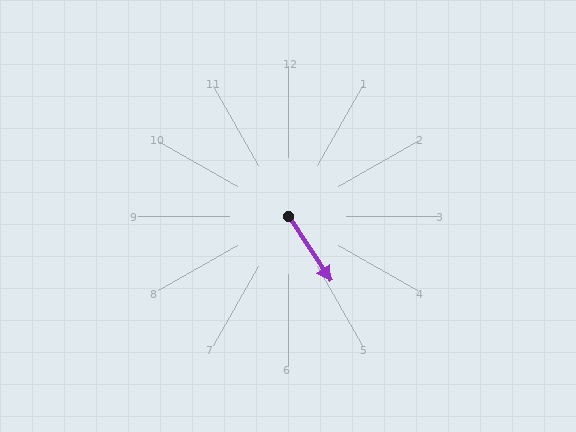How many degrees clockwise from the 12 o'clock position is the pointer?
Approximately 147 degrees.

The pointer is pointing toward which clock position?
Roughly 5 o'clock.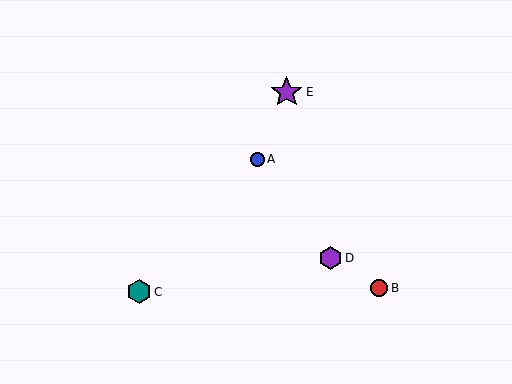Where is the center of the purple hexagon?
The center of the purple hexagon is at (330, 258).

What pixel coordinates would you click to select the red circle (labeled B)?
Click at (379, 288) to select the red circle B.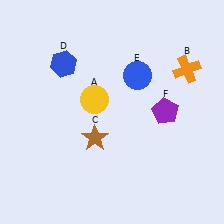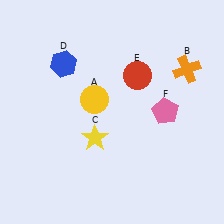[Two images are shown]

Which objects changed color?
C changed from brown to yellow. E changed from blue to red. F changed from purple to pink.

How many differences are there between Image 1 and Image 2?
There are 3 differences between the two images.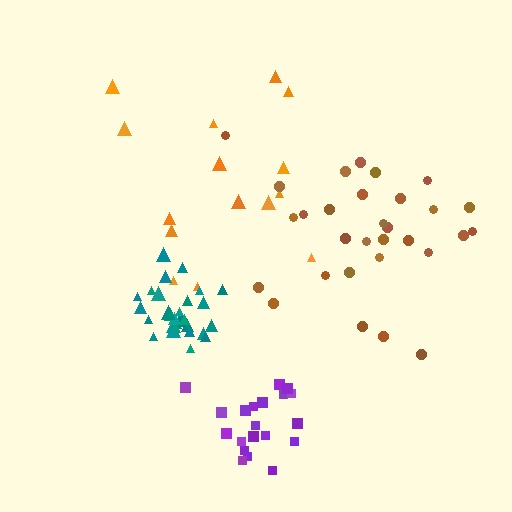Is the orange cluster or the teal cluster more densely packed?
Teal.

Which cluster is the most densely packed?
Teal.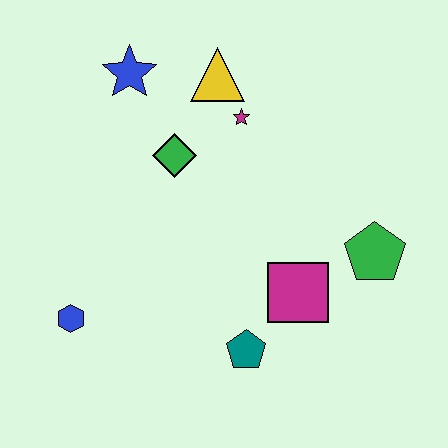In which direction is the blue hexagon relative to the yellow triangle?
The blue hexagon is below the yellow triangle.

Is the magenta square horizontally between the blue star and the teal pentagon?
No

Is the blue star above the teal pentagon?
Yes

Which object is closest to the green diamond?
The magenta star is closest to the green diamond.